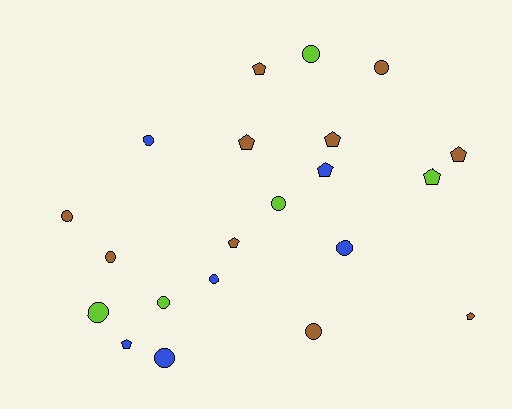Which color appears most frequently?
Brown, with 10 objects.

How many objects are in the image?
There are 21 objects.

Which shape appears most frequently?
Circle, with 12 objects.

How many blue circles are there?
There are 4 blue circles.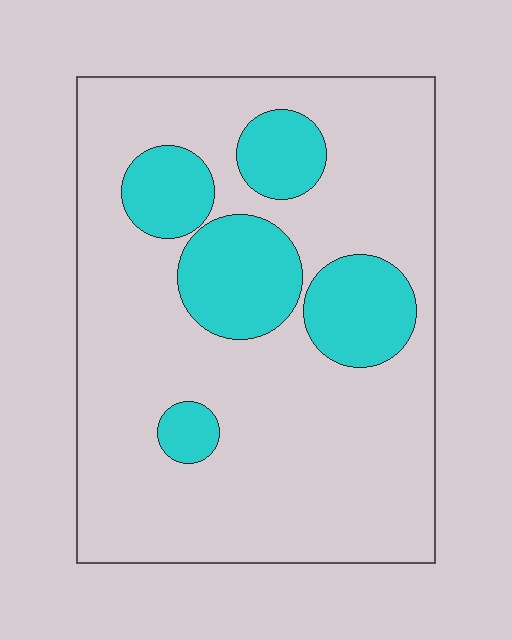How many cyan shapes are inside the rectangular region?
5.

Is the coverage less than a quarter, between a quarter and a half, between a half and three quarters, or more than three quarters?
Less than a quarter.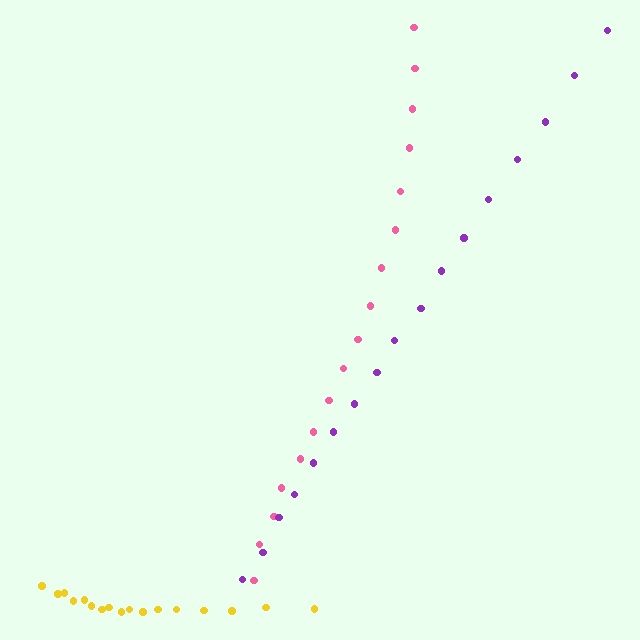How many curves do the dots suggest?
There are 3 distinct paths.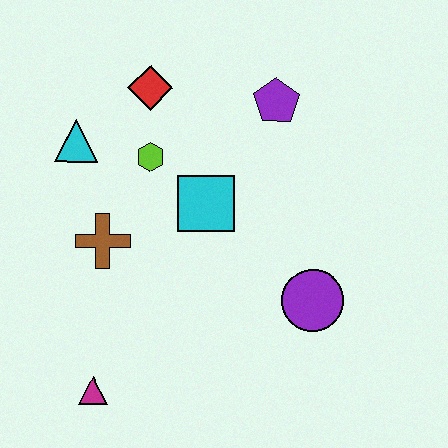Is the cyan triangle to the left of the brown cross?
Yes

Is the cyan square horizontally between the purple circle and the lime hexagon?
Yes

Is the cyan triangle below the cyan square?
No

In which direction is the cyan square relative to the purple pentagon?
The cyan square is below the purple pentagon.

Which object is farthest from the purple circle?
The cyan triangle is farthest from the purple circle.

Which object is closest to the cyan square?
The lime hexagon is closest to the cyan square.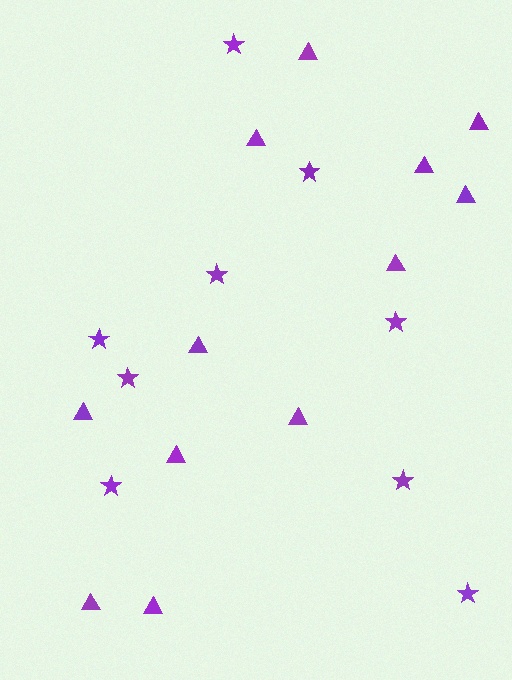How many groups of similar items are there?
There are 2 groups: one group of triangles (12) and one group of stars (9).